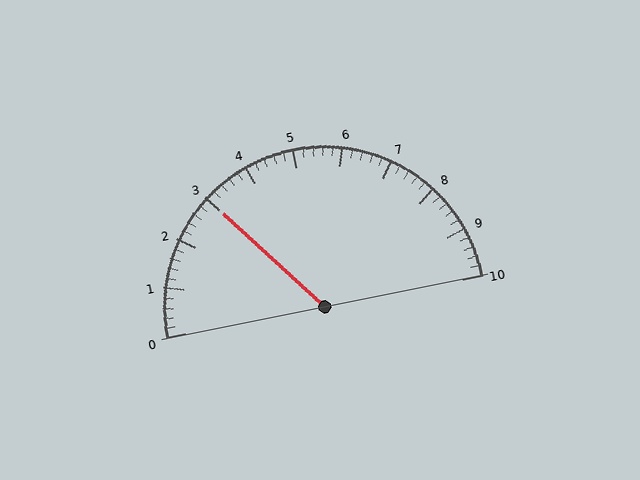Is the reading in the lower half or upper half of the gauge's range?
The reading is in the lower half of the range (0 to 10).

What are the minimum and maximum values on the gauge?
The gauge ranges from 0 to 10.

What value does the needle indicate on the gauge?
The needle indicates approximately 3.0.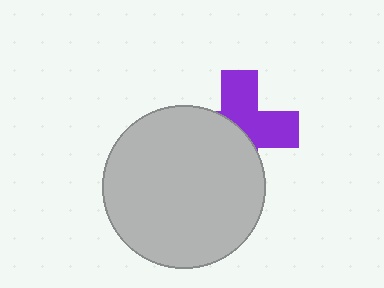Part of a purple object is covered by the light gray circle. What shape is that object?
It is a cross.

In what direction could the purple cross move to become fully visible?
The purple cross could move toward the upper-right. That would shift it out from behind the light gray circle entirely.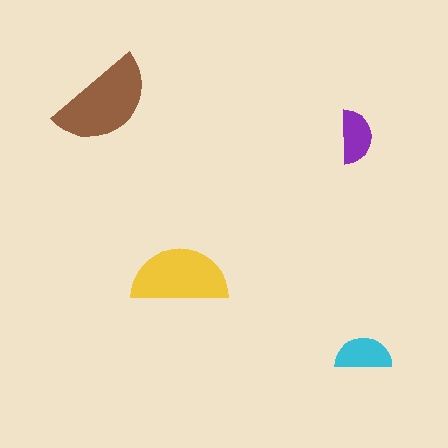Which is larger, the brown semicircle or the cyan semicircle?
The brown one.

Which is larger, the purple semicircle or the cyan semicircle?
The cyan one.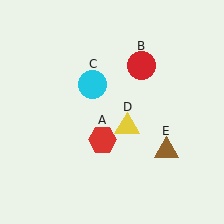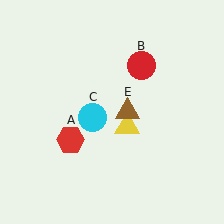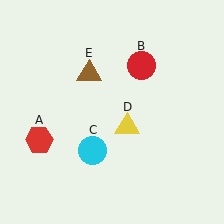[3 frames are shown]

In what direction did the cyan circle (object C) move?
The cyan circle (object C) moved down.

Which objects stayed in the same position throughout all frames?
Red circle (object B) and yellow triangle (object D) remained stationary.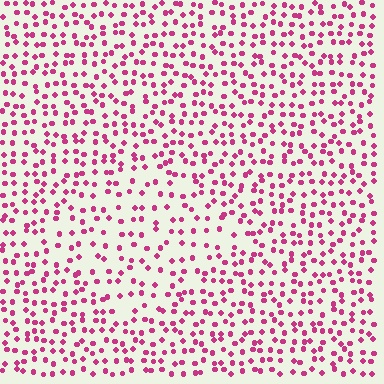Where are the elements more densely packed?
The elements are more densely packed outside the diamond boundary.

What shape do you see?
I see a diamond.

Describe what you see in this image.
The image contains small magenta elements arranged at two different densities. A diamond-shaped region is visible where the elements are less densely packed than the surrounding area.